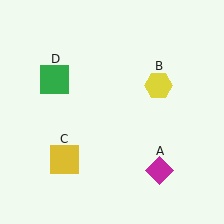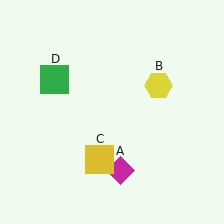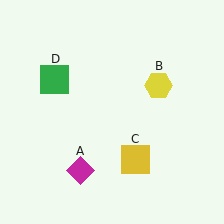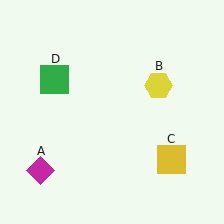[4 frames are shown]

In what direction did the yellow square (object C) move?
The yellow square (object C) moved right.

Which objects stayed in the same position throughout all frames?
Yellow hexagon (object B) and green square (object D) remained stationary.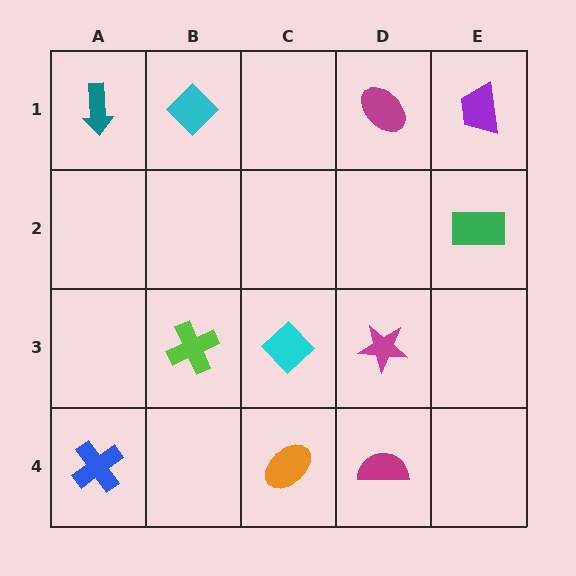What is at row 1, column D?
A magenta ellipse.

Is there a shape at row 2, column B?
No, that cell is empty.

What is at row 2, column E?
A green rectangle.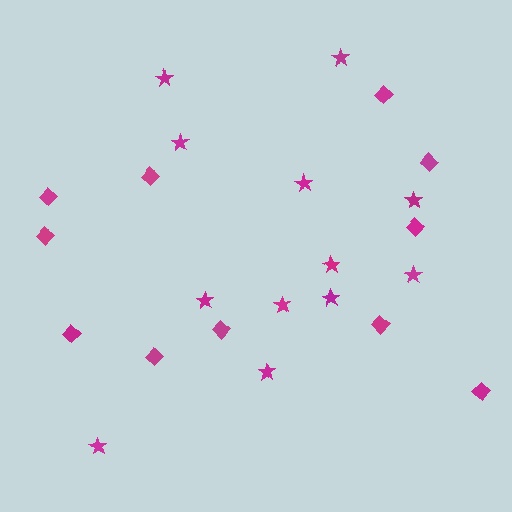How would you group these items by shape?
There are 2 groups: one group of diamonds (11) and one group of stars (12).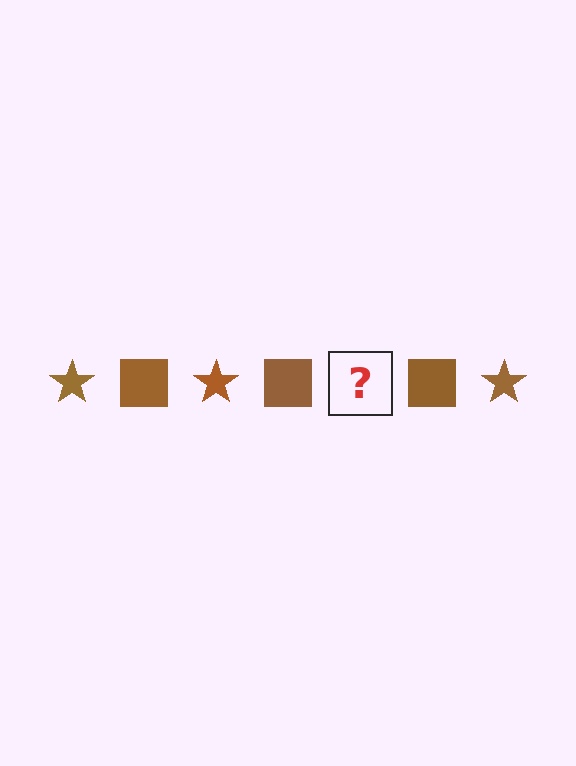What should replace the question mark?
The question mark should be replaced with a brown star.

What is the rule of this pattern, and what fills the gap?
The rule is that the pattern cycles through star, square shapes in brown. The gap should be filled with a brown star.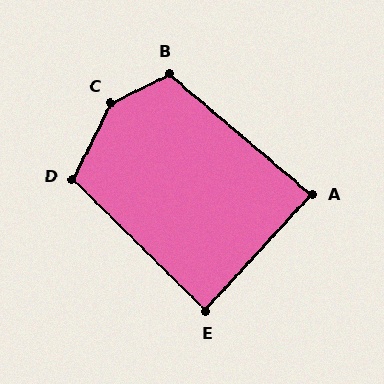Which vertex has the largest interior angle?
C, at approximately 143 degrees.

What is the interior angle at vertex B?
Approximately 113 degrees (obtuse).